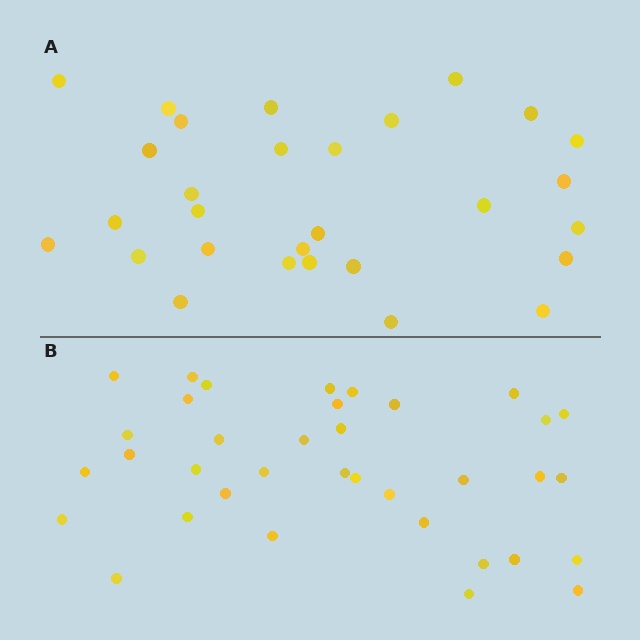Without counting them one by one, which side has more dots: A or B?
Region B (the bottom region) has more dots.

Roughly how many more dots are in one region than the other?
Region B has roughly 8 or so more dots than region A.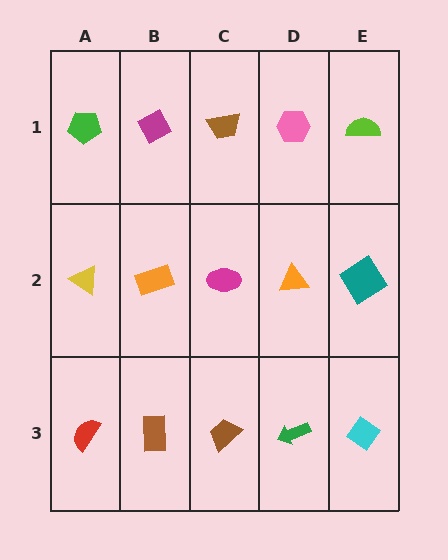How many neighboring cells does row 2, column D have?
4.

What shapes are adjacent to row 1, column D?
An orange triangle (row 2, column D), a brown trapezoid (row 1, column C), a lime semicircle (row 1, column E).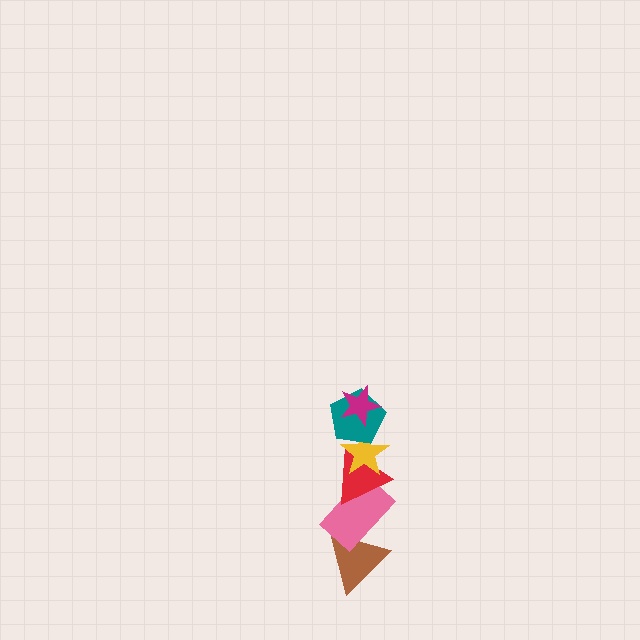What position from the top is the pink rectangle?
The pink rectangle is 5th from the top.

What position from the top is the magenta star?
The magenta star is 1st from the top.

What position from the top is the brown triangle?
The brown triangle is 6th from the top.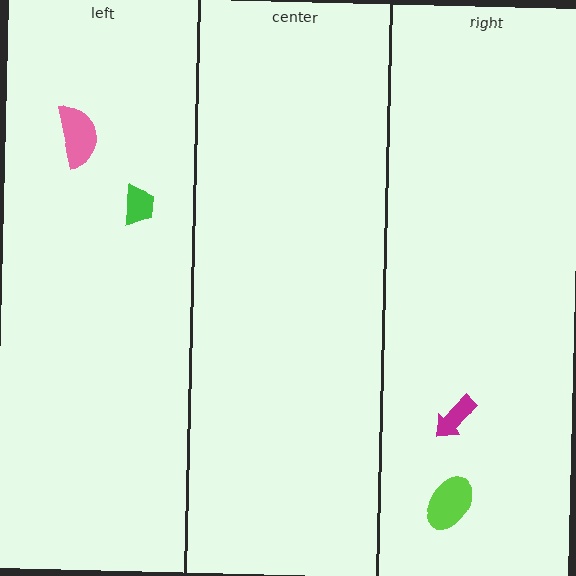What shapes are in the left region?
The pink semicircle, the green trapezoid.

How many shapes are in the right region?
2.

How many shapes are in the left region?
2.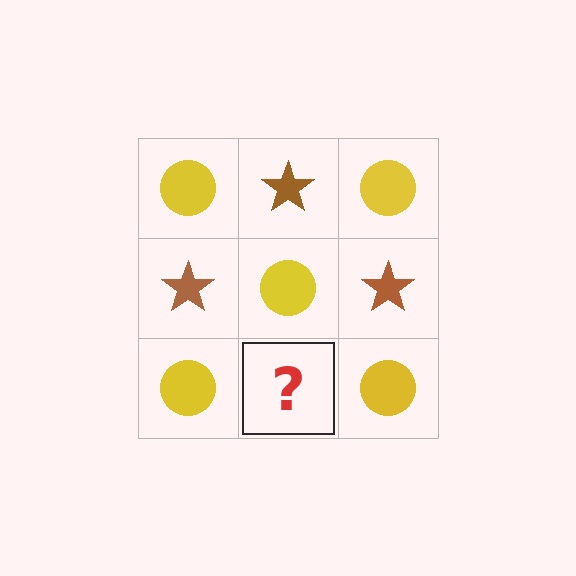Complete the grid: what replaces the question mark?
The question mark should be replaced with a brown star.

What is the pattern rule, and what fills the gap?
The rule is that it alternates yellow circle and brown star in a checkerboard pattern. The gap should be filled with a brown star.